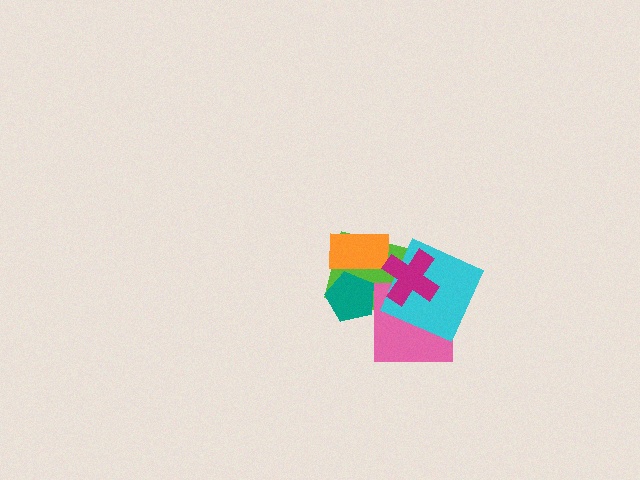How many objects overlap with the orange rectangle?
2 objects overlap with the orange rectangle.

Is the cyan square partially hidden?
Yes, it is partially covered by another shape.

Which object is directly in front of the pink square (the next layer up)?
The cyan square is directly in front of the pink square.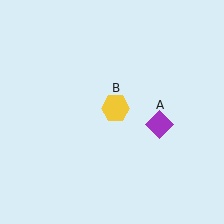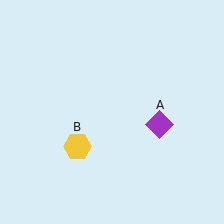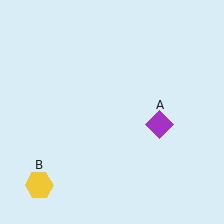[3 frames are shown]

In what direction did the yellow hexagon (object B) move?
The yellow hexagon (object B) moved down and to the left.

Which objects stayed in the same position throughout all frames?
Purple diamond (object A) remained stationary.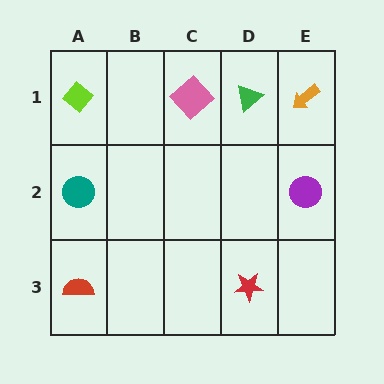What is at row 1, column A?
A lime diamond.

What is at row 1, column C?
A pink diamond.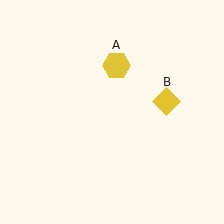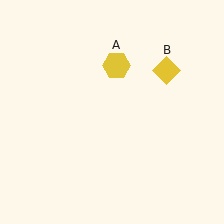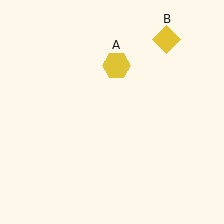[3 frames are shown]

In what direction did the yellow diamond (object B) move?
The yellow diamond (object B) moved up.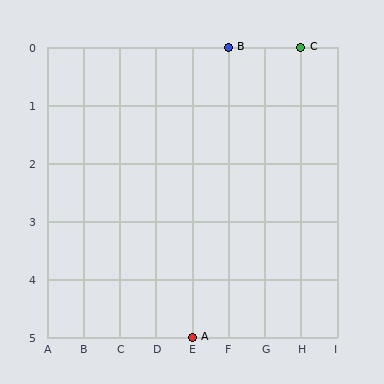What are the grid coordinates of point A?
Point A is at grid coordinates (E, 5).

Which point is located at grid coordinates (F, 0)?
Point B is at (F, 0).